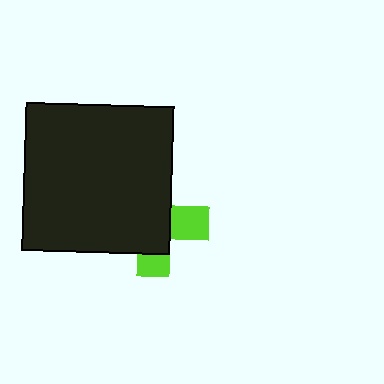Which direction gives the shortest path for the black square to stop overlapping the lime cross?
Moving left gives the shortest separation.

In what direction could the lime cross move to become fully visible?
The lime cross could move right. That would shift it out from behind the black square entirely.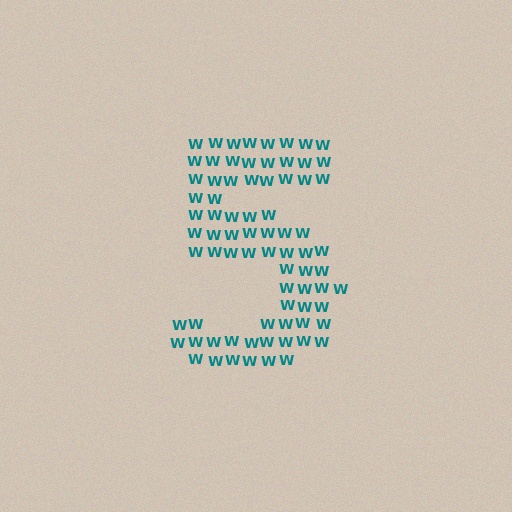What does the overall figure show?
The overall figure shows the digit 5.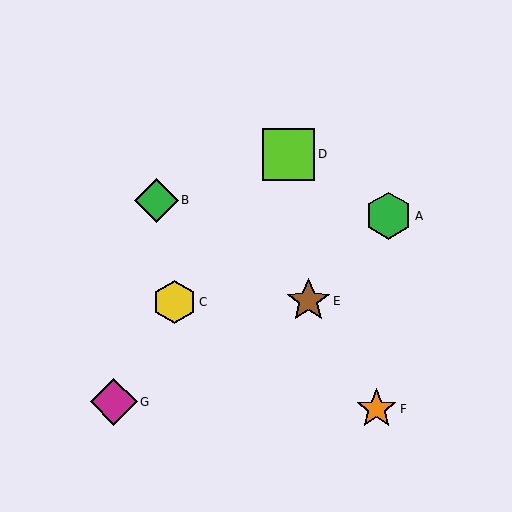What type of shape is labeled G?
Shape G is a magenta diamond.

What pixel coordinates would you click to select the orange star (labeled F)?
Click at (376, 409) to select the orange star F.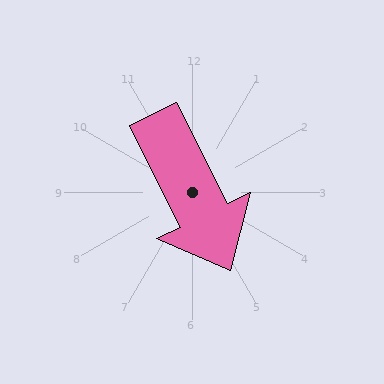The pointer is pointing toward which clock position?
Roughly 5 o'clock.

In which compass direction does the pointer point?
Southeast.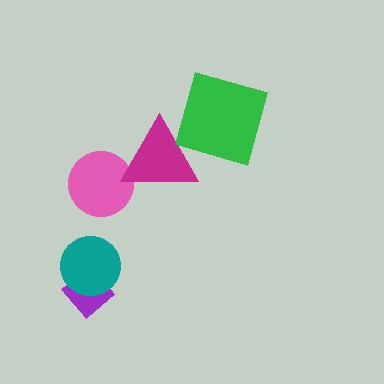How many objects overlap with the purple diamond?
1 object overlaps with the purple diamond.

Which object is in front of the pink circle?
The magenta triangle is in front of the pink circle.